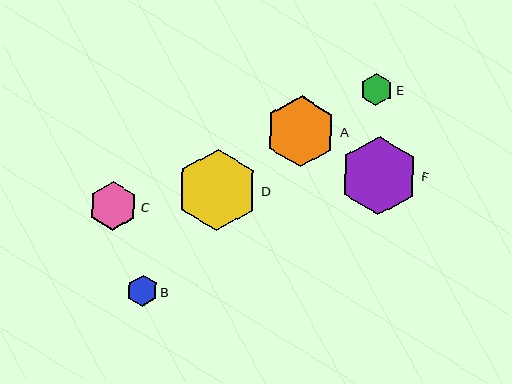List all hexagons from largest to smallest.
From largest to smallest: D, F, A, C, E, B.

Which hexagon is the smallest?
Hexagon B is the smallest with a size of approximately 31 pixels.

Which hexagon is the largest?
Hexagon D is the largest with a size of approximately 81 pixels.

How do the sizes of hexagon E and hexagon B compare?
Hexagon E and hexagon B are approximately the same size.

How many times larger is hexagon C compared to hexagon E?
Hexagon C is approximately 1.5 times the size of hexagon E.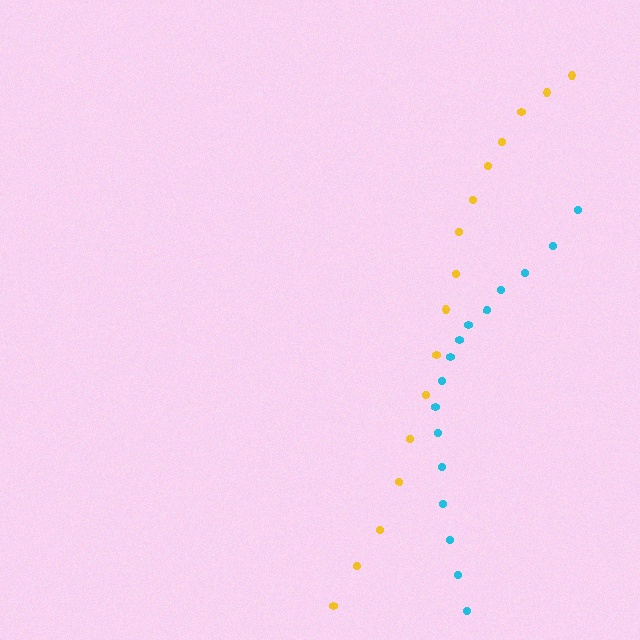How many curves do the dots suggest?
There are 2 distinct paths.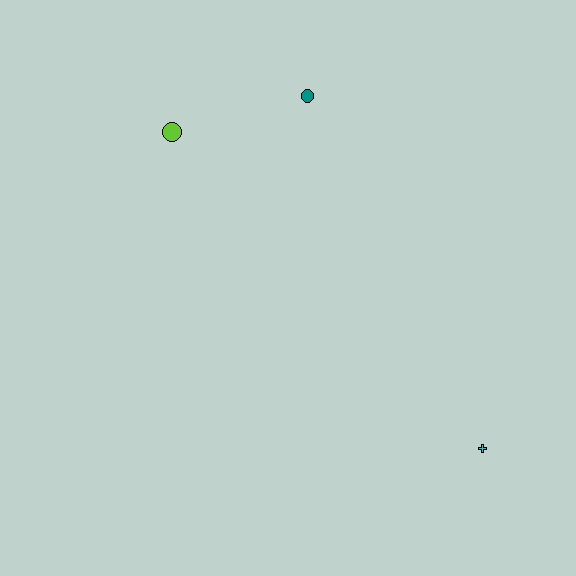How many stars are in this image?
There are no stars.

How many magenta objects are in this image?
There are no magenta objects.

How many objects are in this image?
There are 3 objects.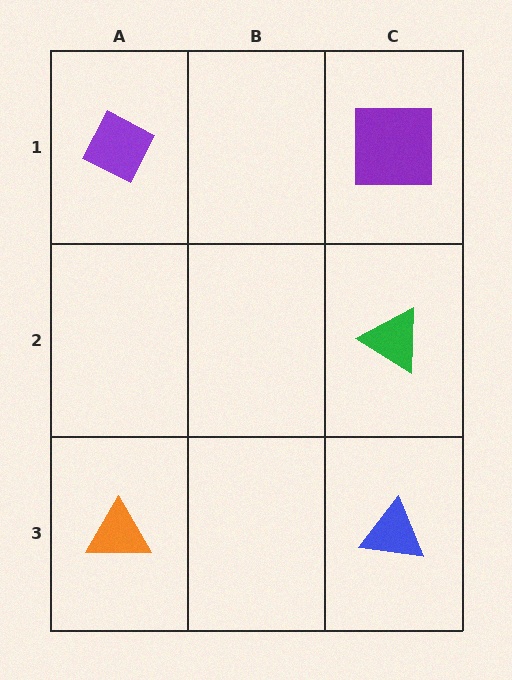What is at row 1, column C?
A purple square.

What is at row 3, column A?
An orange triangle.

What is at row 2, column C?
A green triangle.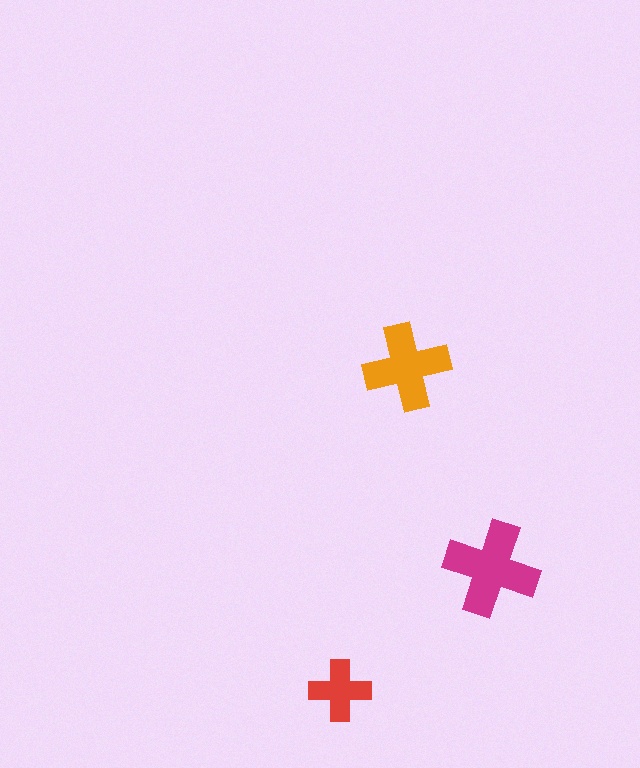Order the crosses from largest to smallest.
the magenta one, the orange one, the red one.